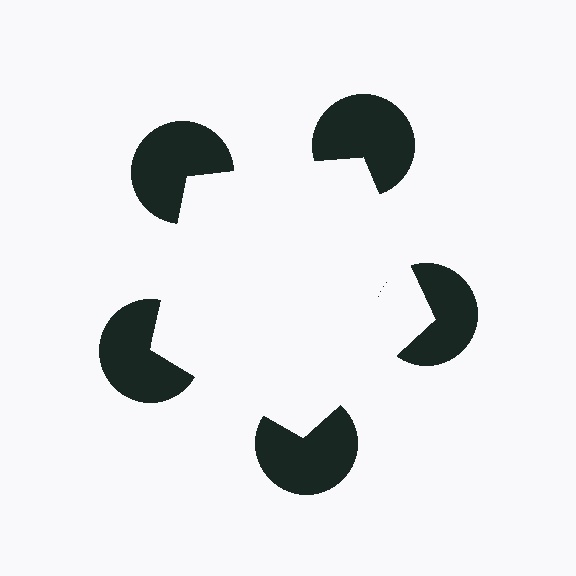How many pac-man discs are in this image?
There are 5 — one at each vertex of the illusory pentagon.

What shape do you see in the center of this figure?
An illusory pentagon — its edges are inferred from the aligned wedge cuts in the pac-man discs, not physically drawn.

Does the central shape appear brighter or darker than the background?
It typically appears slightly brighter than the background, even though no actual brightness change is drawn.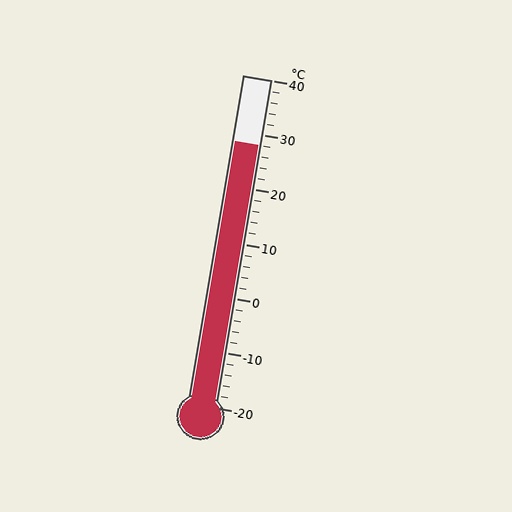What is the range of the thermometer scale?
The thermometer scale ranges from -20°C to 40°C.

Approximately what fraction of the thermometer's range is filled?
The thermometer is filled to approximately 80% of its range.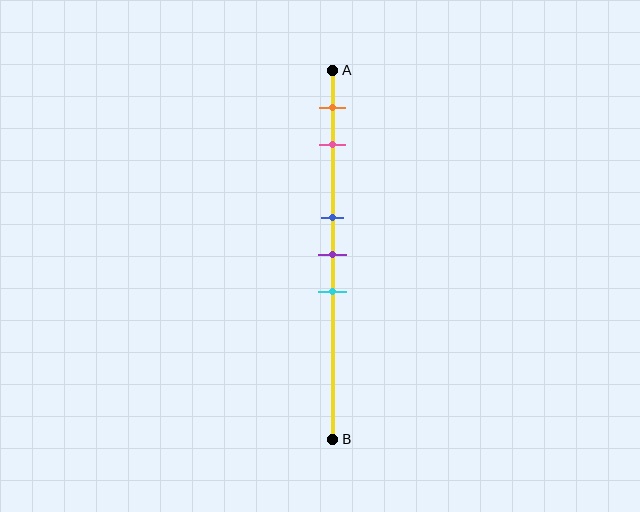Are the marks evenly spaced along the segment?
No, the marks are not evenly spaced.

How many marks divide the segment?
There are 5 marks dividing the segment.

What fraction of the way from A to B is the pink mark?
The pink mark is approximately 20% (0.2) of the way from A to B.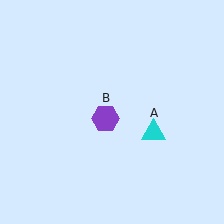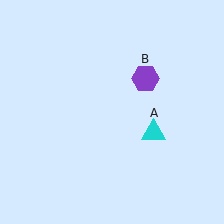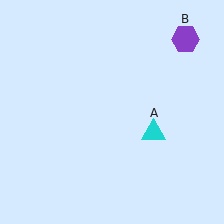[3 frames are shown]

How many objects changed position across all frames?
1 object changed position: purple hexagon (object B).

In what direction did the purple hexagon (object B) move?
The purple hexagon (object B) moved up and to the right.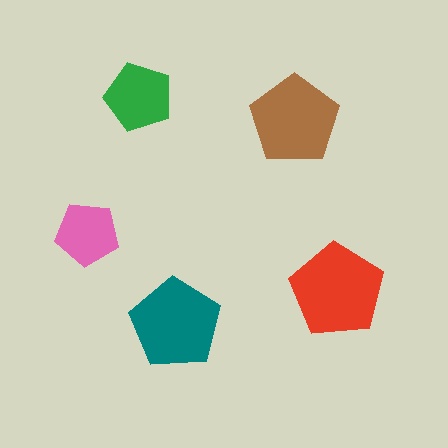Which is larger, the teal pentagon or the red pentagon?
The red one.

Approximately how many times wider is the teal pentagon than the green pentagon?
About 1.5 times wider.